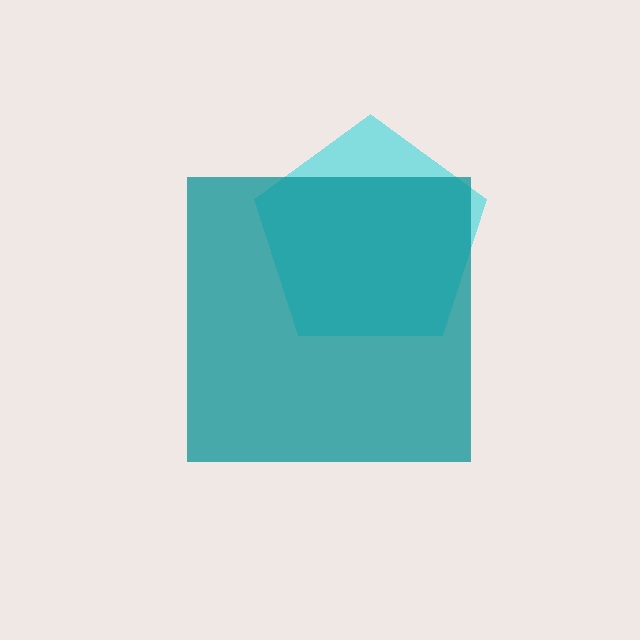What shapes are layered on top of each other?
The layered shapes are: a cyan pentagon, a teal square.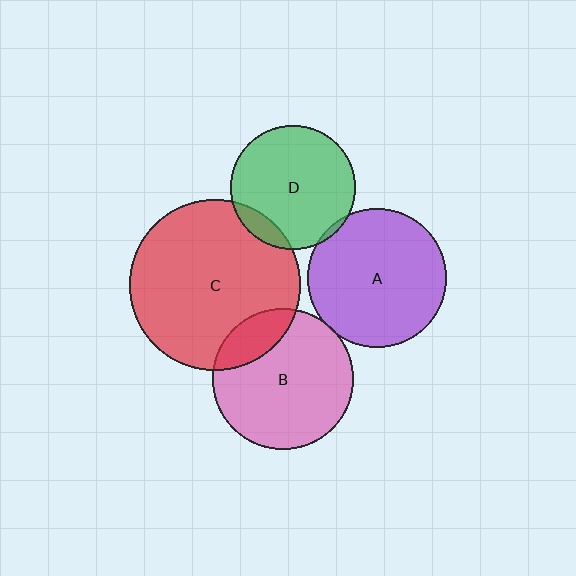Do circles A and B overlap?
Yes.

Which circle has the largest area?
Circle C (red).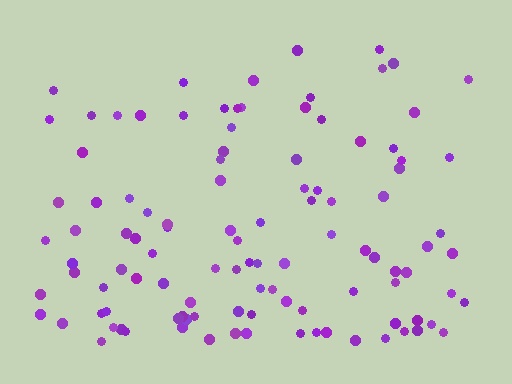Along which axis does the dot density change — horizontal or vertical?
Vertical.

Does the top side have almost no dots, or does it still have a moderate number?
Still a moderate number, just noticeably fewer than the bottom.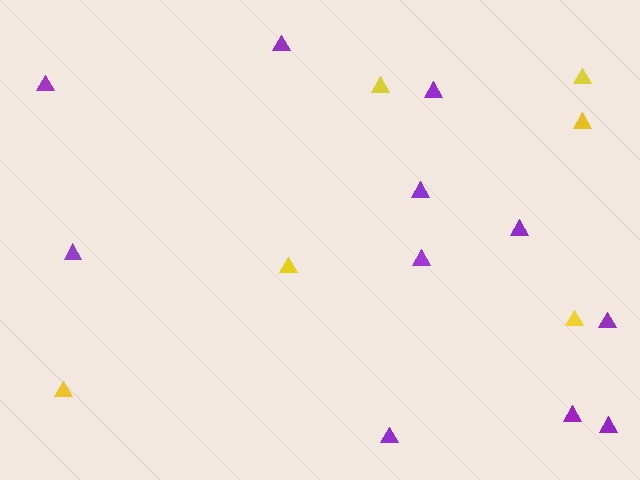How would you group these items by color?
There are 2 groups: one group of purple triangles (11) and one group of yellow triangles (6).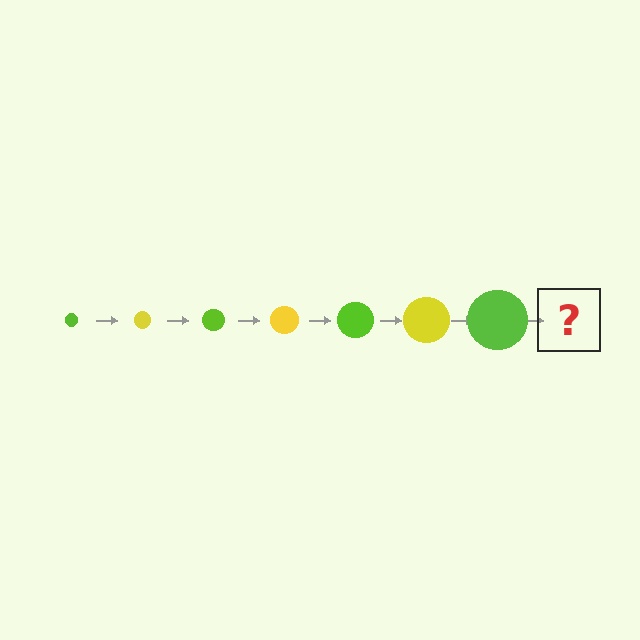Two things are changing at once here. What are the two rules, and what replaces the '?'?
The two rules are that the circle grows larger each step and the color cycles through lime and yellow. The '?' should be a yellow circle, larger than the previous one.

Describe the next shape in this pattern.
It should be a yellow circle, larger than the previous one.